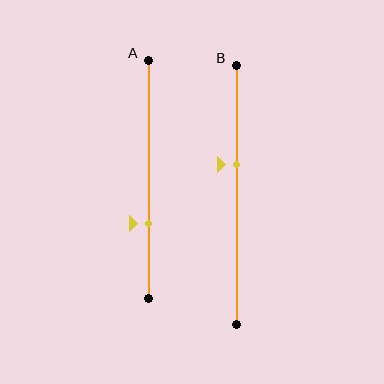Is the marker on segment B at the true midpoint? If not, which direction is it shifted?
No, the marker on segment B is shifted upward by about 12% of the segment length.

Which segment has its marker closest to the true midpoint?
Segment B has its marker closest to the true midpoint.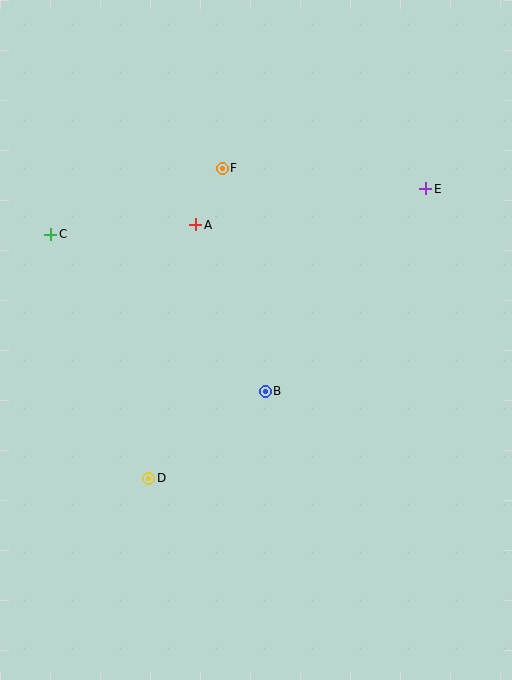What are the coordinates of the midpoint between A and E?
The midpoint between A and E is at (311, 207).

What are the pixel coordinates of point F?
Point F is at (222, 168).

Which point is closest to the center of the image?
Point B at (265, 391) is closest to the center.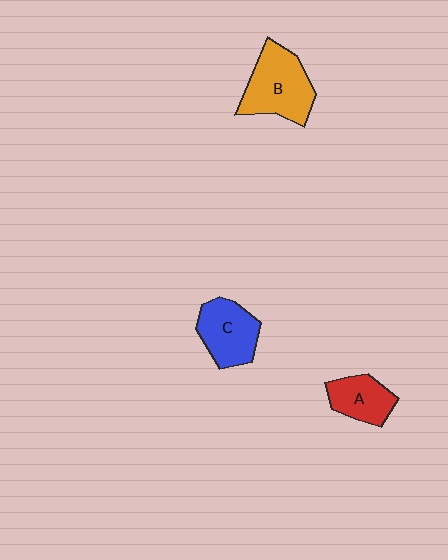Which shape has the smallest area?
Shape A (red).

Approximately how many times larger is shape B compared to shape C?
Approximately 1.2 times.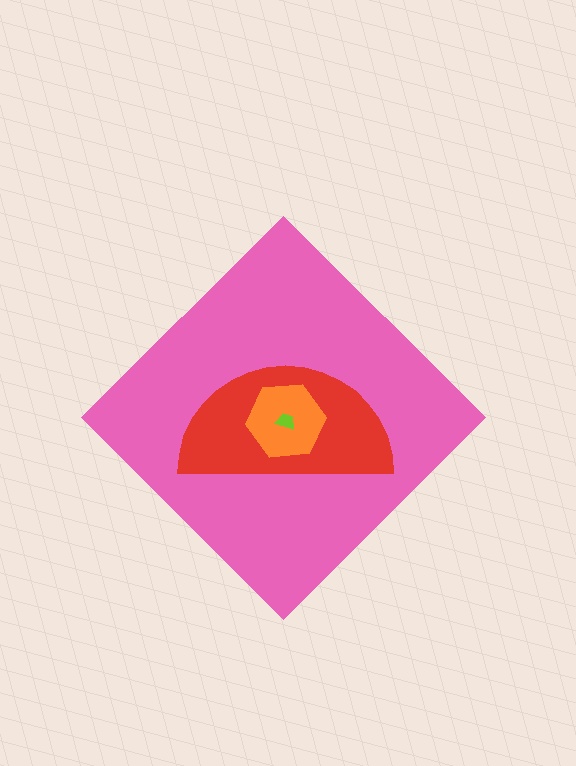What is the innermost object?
The lime trapezoid.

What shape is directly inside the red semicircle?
The orange hexagon.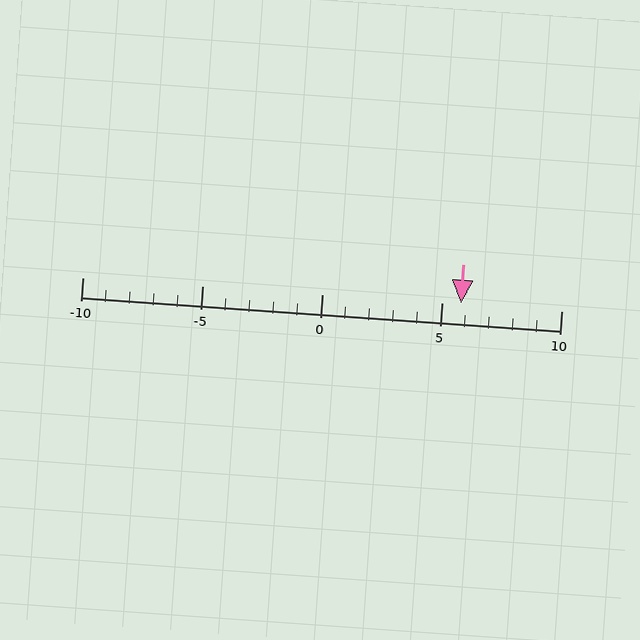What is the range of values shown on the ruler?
The ruler shows values from -10 to 10.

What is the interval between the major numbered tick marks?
The major tick marks are spaced 5 units apart.